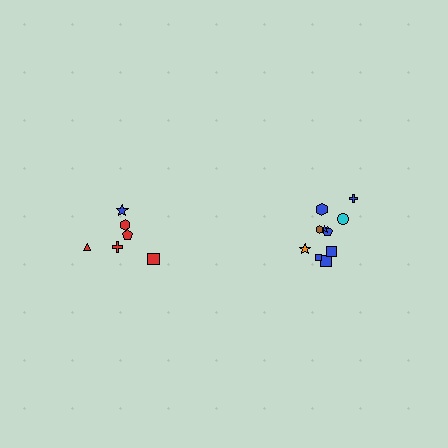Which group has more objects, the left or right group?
The right group.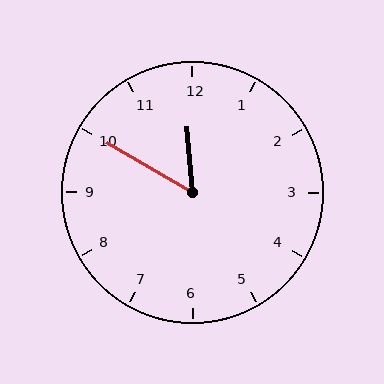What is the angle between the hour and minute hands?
Approximately 55 degrees.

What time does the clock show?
11:50.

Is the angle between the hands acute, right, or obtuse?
It is acute.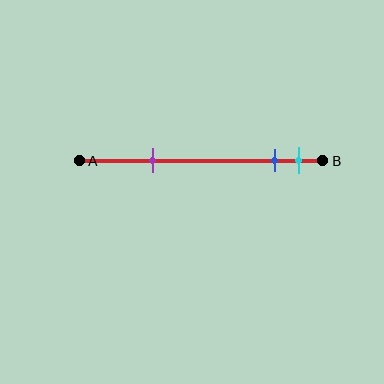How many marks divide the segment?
There are 3 marks dividing the segment.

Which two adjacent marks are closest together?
The blue and cyan marks are the closest adjacent pair.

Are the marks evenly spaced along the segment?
No, the marks are not evenly spaced.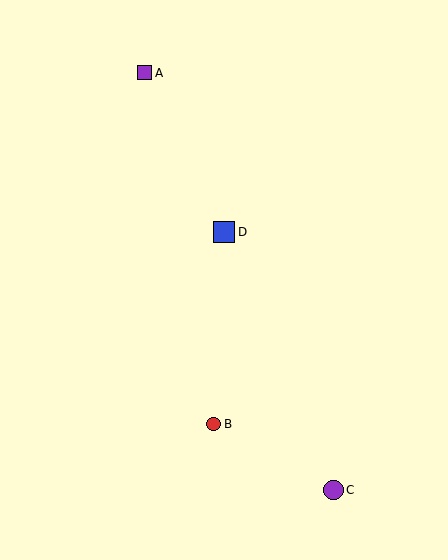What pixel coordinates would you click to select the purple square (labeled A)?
Click at (145, 73) to select the purple square A.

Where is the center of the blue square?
The center of the blue square is at (224, 232).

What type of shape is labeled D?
Shape D is a blue square.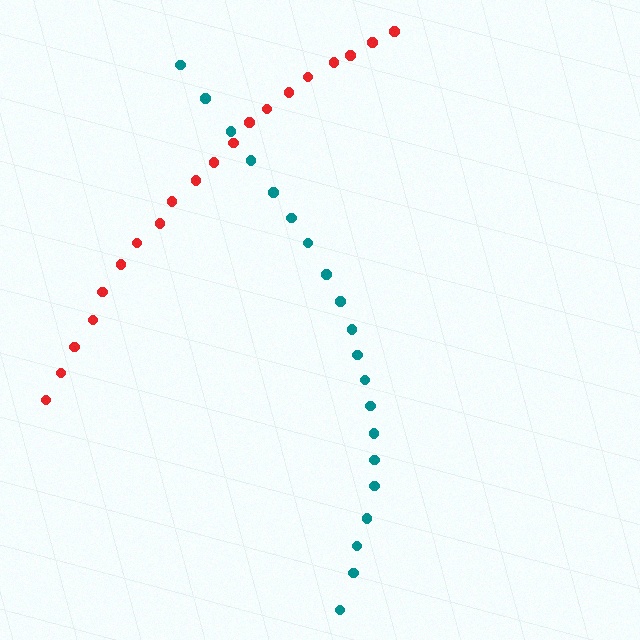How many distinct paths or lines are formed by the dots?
There are 2 distinct paths.